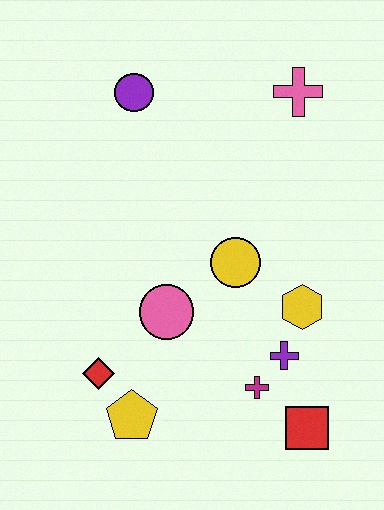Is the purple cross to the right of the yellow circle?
Yes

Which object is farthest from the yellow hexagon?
The purple circle is farthest from the yellow hexagon.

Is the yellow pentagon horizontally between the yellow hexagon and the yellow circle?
No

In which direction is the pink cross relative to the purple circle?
The pink cross is to the right of the purple circle.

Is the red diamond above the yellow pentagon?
Yes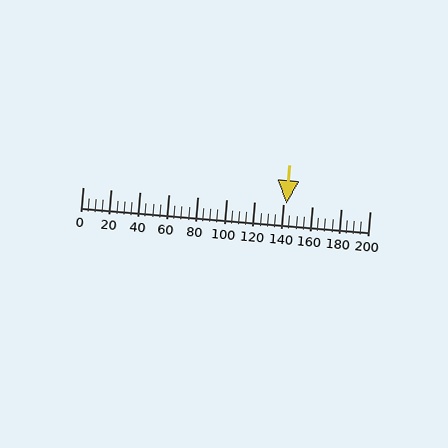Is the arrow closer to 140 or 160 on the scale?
The arrow is closer to 140.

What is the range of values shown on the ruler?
The ruler shows values from 0 to 200.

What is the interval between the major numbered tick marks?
The major tick marks are spaced 20 units apart.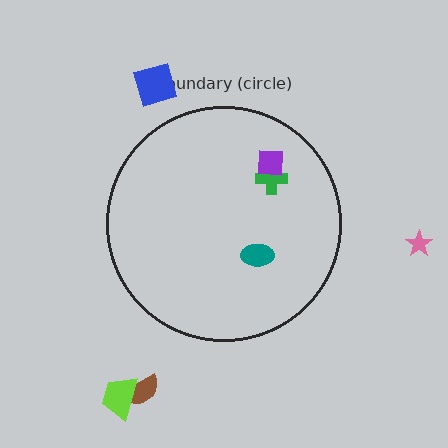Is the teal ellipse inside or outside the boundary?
Inside.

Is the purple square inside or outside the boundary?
Inside.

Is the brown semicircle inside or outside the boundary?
Outside.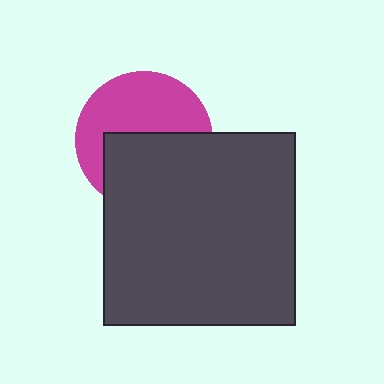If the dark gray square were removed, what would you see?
You would see the complete magenta circle.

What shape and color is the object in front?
The object in front is a dark gray square.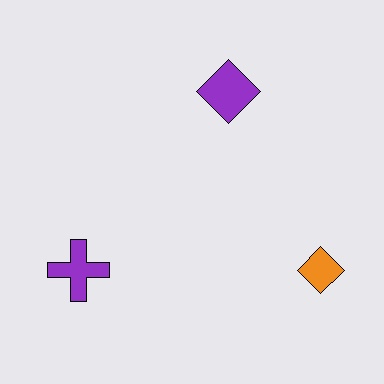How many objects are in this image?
There are 3 objects.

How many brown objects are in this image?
There are no brown objects.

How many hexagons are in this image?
There are no hexagons.